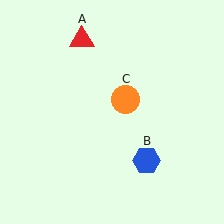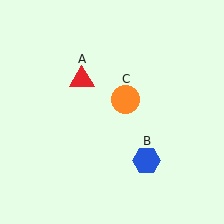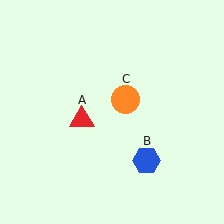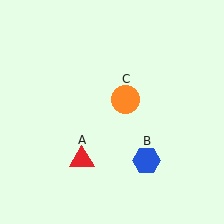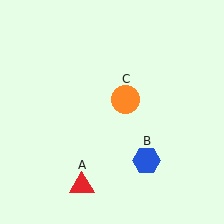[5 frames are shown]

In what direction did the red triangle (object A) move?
The red triangle (object A) moved down.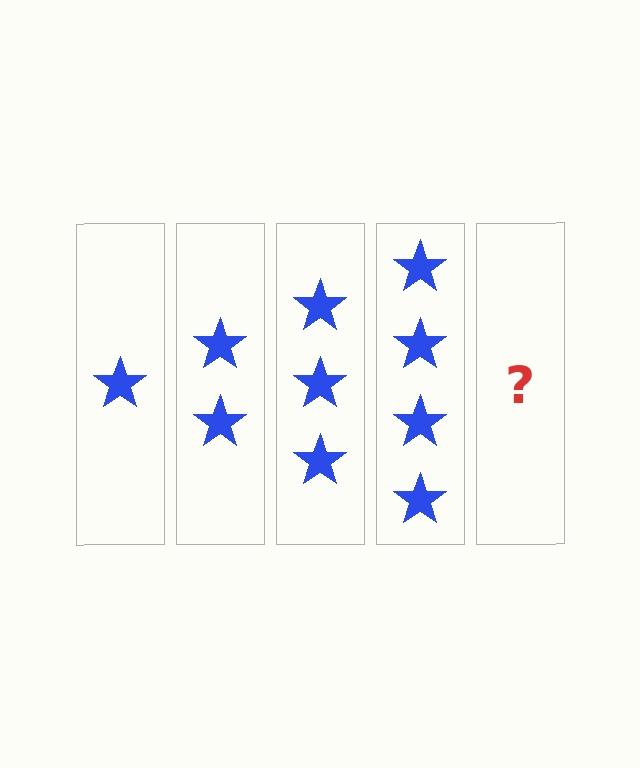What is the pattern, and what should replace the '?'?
The pattern is that each step adds one more star. The '?' should be 5 stars.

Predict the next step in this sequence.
The next step is 5 stars.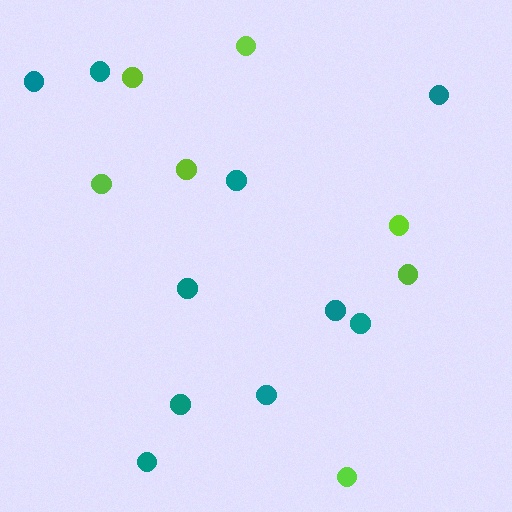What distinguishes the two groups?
There are 2 groups: one group of lime circles (7) and one group of teal circles (10).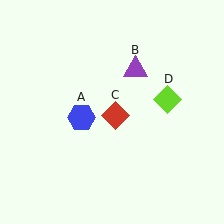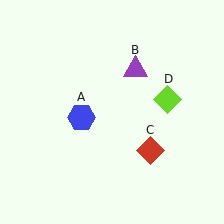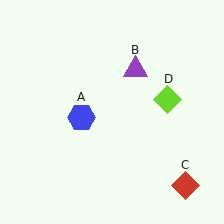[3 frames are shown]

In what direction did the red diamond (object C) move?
The red diamond (object C) moved down and to the right.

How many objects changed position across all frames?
1 object changed position: red diamond (object C).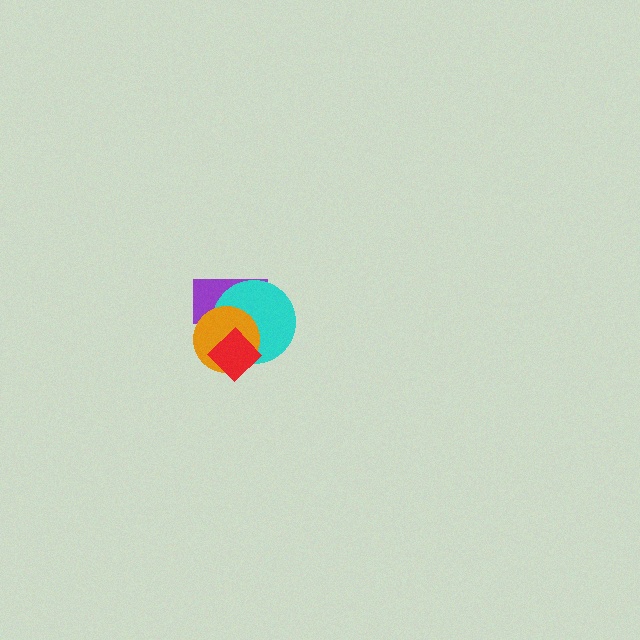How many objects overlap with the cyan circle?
3 objects overlap with the cyan circle.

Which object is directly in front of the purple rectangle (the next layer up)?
The cyan circle is directly in front of the purple rectangle.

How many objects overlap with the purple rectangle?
3 objects overlap with the purple rectangle.